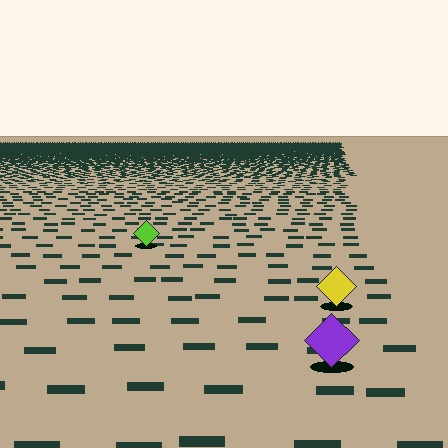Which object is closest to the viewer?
The purple diamond is closest. The texture marks near it are larger and more spread out.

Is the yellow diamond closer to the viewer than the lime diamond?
Yes. The yellow diamond is closer — you can tell from the texture gradient: the ground texture is coarser near it.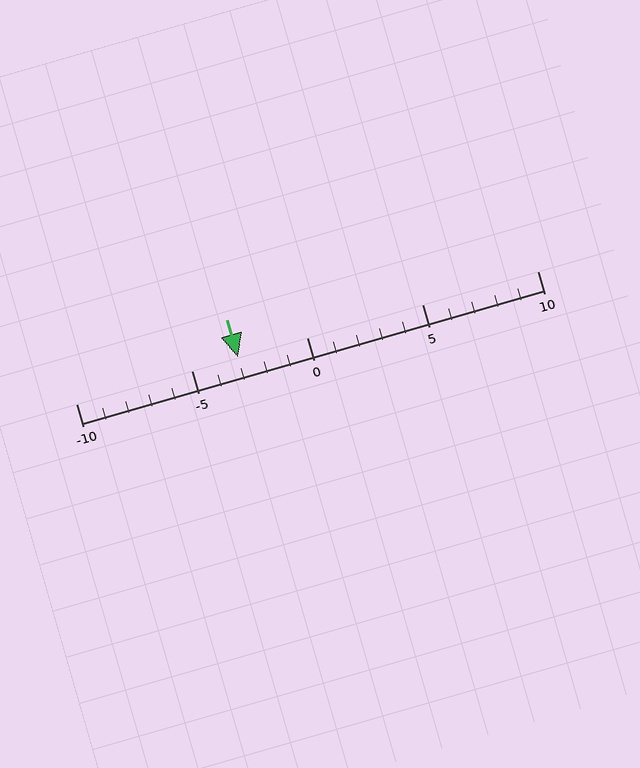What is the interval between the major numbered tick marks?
The major tick marks are spaced 5 units apart.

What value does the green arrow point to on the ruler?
The green arrow points to approximately -3.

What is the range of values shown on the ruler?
The ruler shows values from -10 to 10.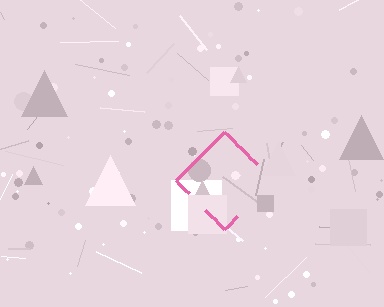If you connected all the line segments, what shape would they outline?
They would outline a diamond.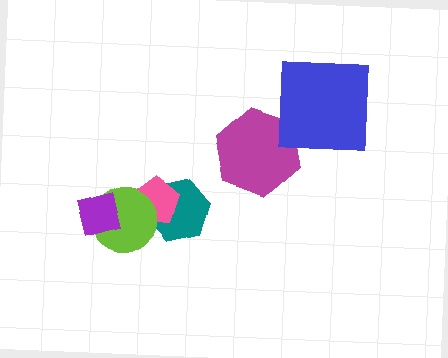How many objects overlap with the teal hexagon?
2 objects overlap with the teal hexagon.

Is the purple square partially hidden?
No, no other shape covers it.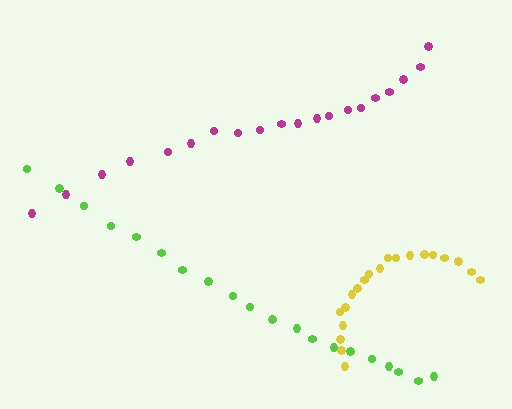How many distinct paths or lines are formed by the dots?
There are 3 distinct paths.